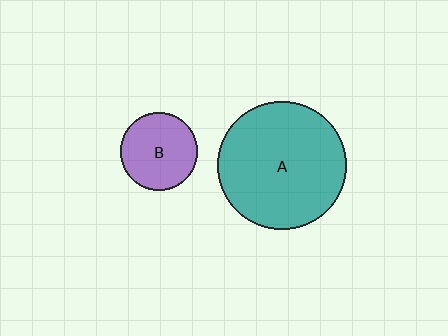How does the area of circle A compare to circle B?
Approximately 2.8 times.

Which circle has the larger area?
Circle A (teal).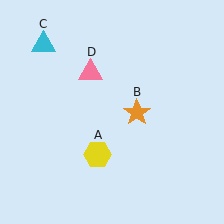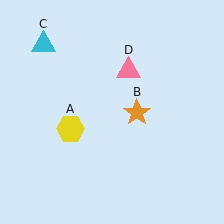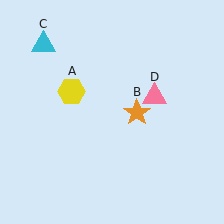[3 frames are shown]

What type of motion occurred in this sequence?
The yellow hexagon (object A), pink triangle (object D) rotated clockwise around the center of the scene.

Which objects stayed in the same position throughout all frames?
Orange star (object B) and cyan triangle (object C) remained stationary.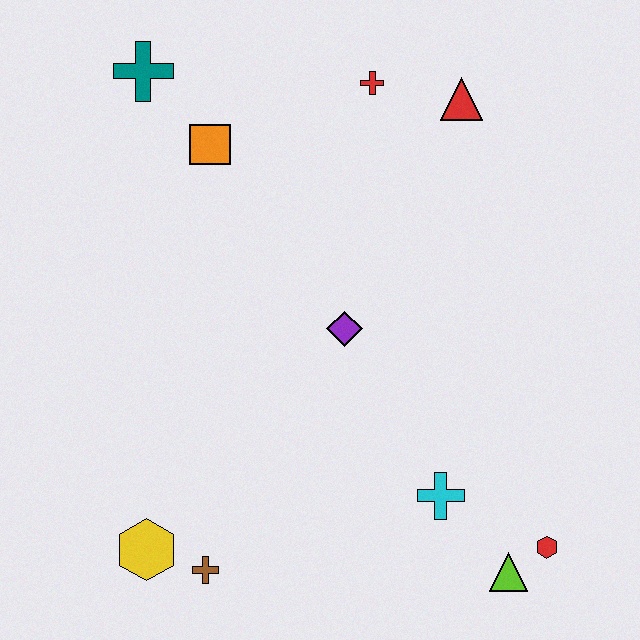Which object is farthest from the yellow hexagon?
The red triangle is farthest from the yellow hexagon.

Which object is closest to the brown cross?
The yellow hexagon is closest to the brown cross.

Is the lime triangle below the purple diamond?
Yes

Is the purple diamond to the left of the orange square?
No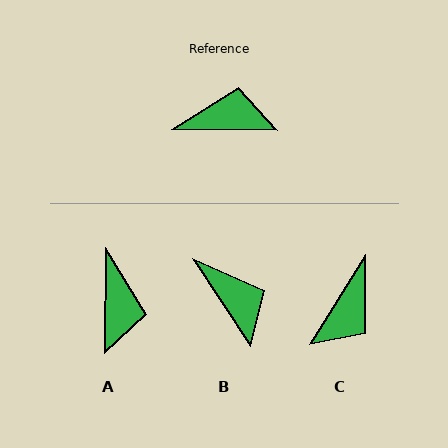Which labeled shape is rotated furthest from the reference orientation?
C, about 121 degrees away.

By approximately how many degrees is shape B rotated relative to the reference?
Approximately 56 degrees clockwise.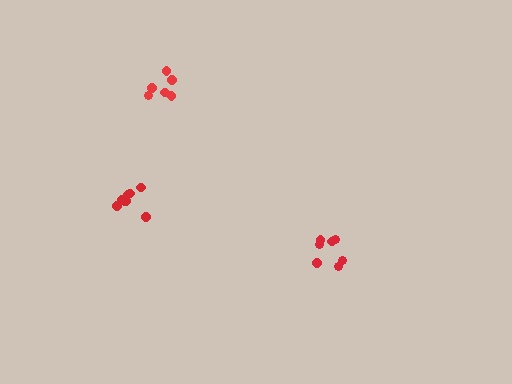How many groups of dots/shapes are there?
There are 3 groups.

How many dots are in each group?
Group 1: 7 dots, Group 2: 8 dots, Group 3: 6 dots (21 total).